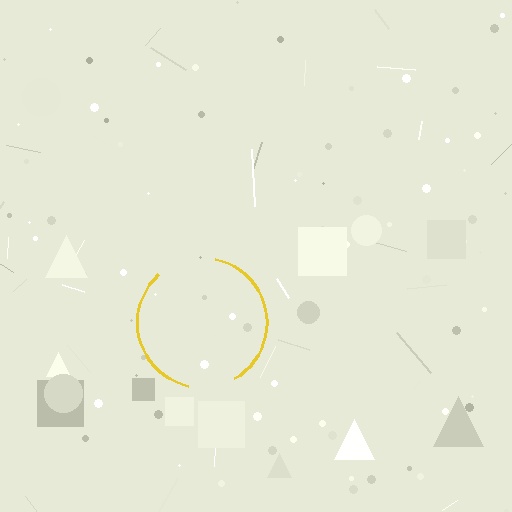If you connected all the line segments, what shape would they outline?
They would outline a circle.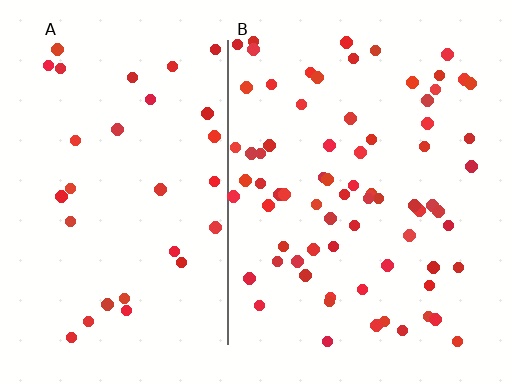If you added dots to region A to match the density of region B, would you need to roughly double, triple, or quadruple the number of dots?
Approximately double.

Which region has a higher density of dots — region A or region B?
B (the right).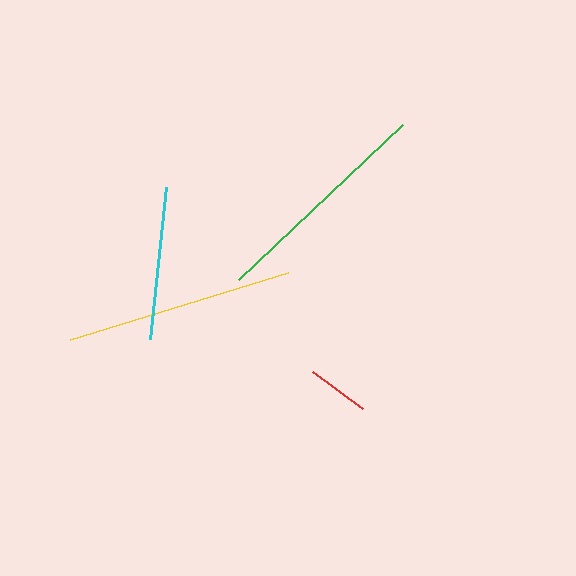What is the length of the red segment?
The red segment is approximately 63 pixels long.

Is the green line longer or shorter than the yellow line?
The yellow line is longer than the green line.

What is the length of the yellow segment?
The yellow segment is approximately 228 pixels long.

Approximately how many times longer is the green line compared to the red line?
The green line is approximately 3.6 times the length of the red line.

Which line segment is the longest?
The yellow line is the longest at approximately 228 pixels.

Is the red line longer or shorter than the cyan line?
The cyan line is longer than the red line.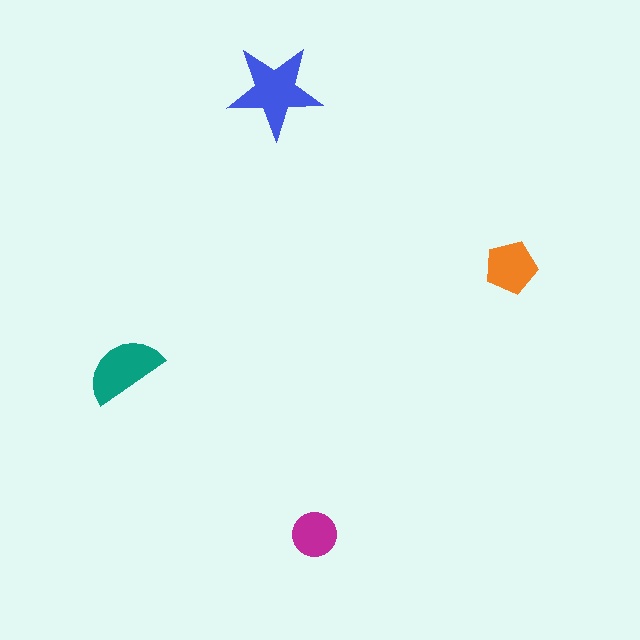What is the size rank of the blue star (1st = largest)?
1st.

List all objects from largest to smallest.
The blue star, the teal semicircle, the orange pentagon, the magenta circle.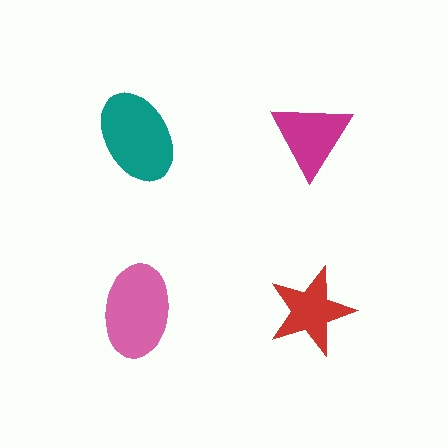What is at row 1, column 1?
A teal ellipse.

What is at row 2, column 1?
A pink ellipse.